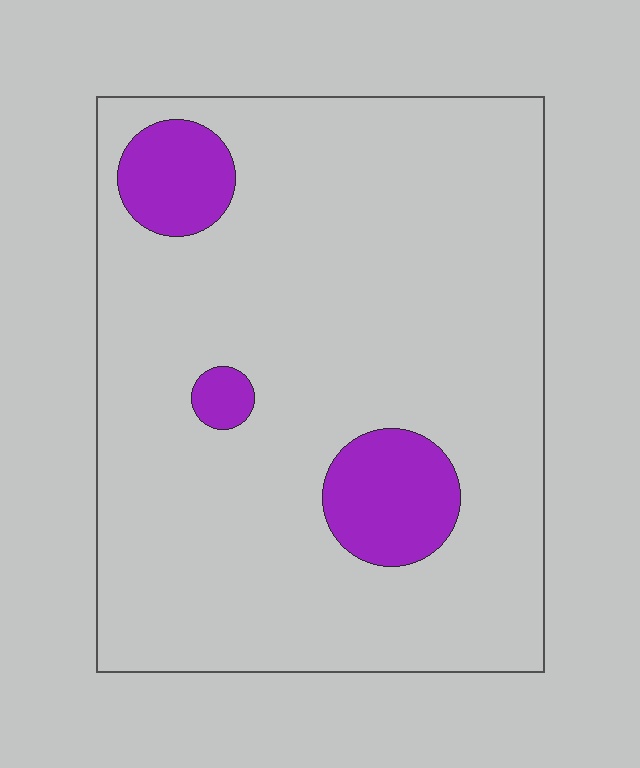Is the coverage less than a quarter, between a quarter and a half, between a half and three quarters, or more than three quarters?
Less than a quarter.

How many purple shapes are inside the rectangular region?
3.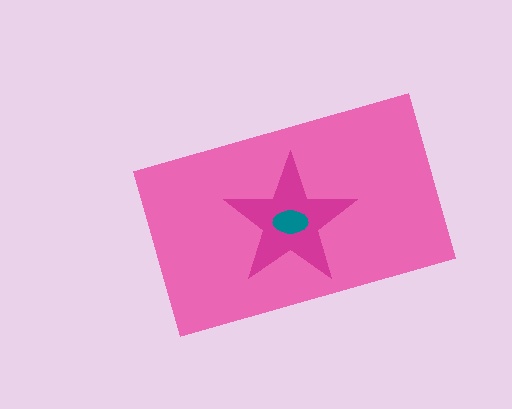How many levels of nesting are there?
3.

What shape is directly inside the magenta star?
The teal ellipse.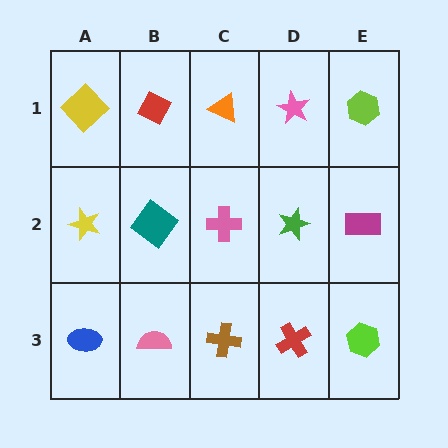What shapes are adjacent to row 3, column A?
A yellow star (row 2, column A), a pink semicircle (row 3, column B).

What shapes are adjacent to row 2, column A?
A yellow diamond (row 1, column A), a blue ellipse (row 3, column A), a teal diamond (row 2, column B).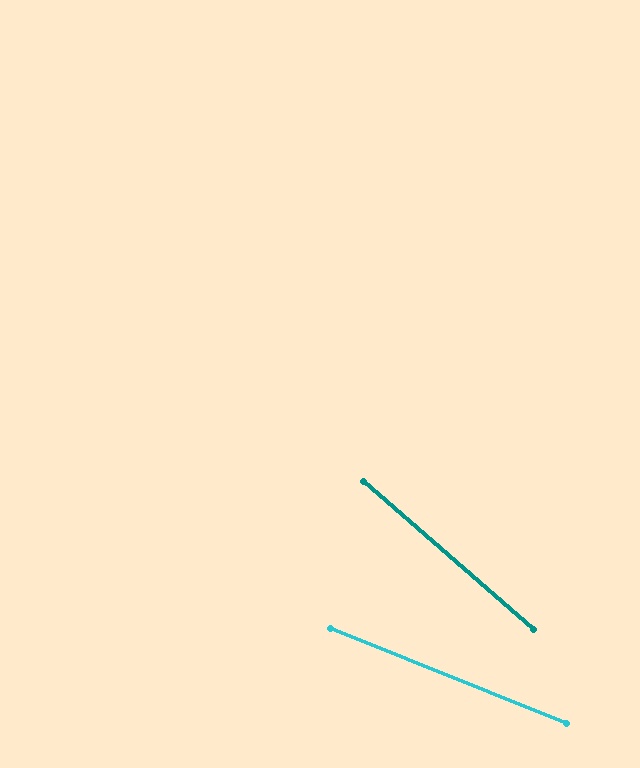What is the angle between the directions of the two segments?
Approximately 19 degrees.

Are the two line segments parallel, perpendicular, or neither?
Neither parallel nor perpendicular — they differ by about 19°.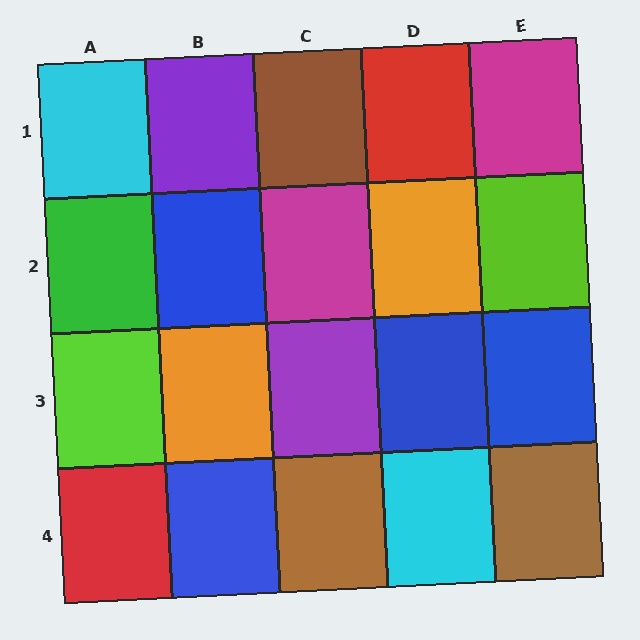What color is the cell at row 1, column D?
Red.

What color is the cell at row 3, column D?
Blue.